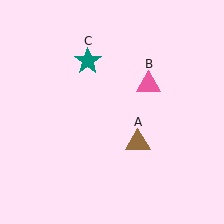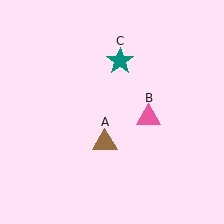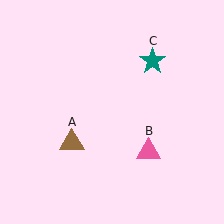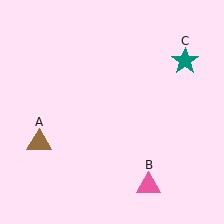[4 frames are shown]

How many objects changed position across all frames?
3 objects changed position: brown triangle (object A), pink triangle (object B), teal star (object C).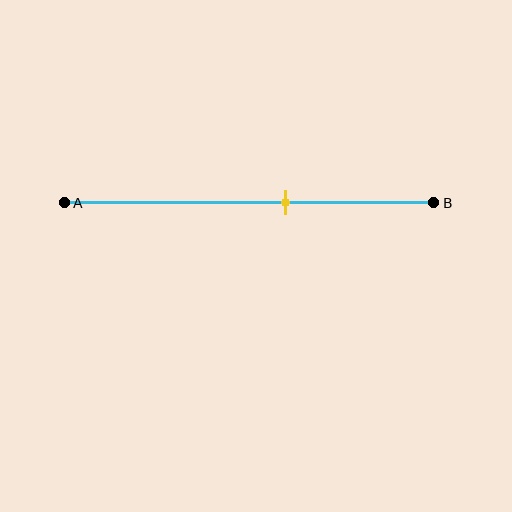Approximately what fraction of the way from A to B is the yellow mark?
The yellow mark is approximately 60% of the way from A to B.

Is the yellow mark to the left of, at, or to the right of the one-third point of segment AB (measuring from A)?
The yellow mark is to the right of the one-third point of segment AB.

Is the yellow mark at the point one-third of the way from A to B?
No, the mark is at about 60% from A, not at the 33% one-third point.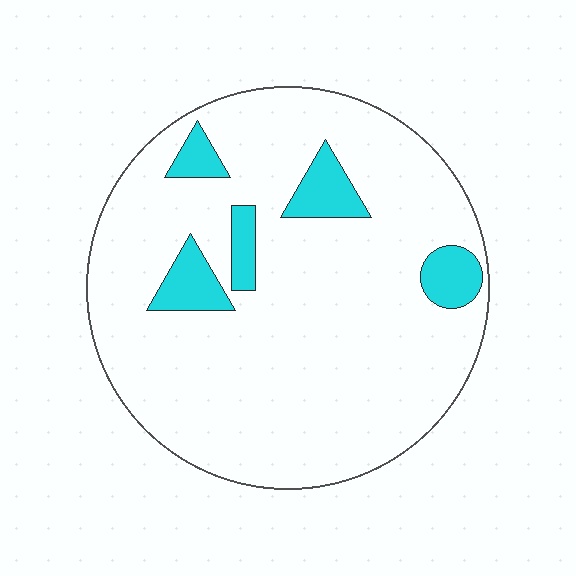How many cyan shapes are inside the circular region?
5.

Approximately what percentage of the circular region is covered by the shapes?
Approximately 10%.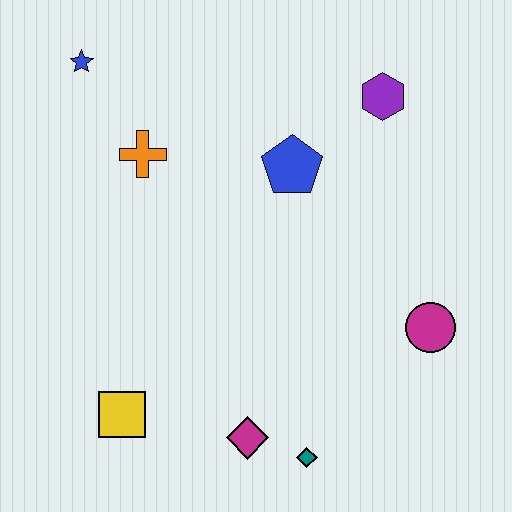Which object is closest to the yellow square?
The magenta diamond is closest to the yellow square.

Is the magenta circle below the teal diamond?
No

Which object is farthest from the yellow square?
The purple hexagon is farthest from the yellow square.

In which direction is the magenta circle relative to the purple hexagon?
The magenta circle is below the purple hexagon.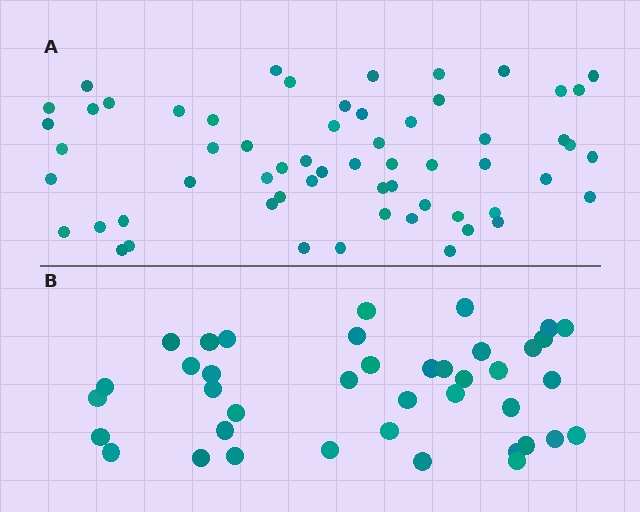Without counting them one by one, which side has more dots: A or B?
Region A (the top region) has more dots.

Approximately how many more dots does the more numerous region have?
Region A has approximately 20 more dots than region B.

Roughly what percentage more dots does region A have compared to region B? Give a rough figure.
About 50% more.